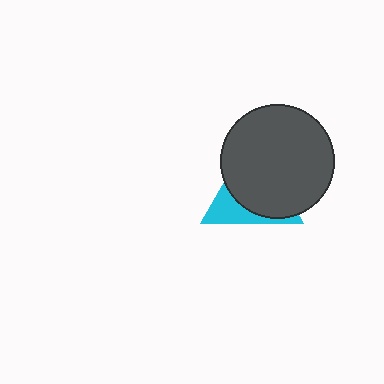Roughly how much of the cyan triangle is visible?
A small part of it is visible (roughly 30%).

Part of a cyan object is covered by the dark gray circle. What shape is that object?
It is a triangle.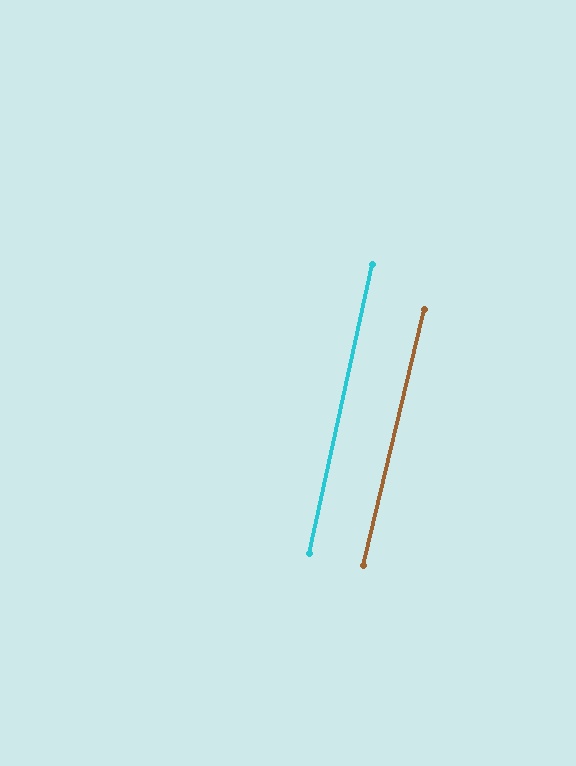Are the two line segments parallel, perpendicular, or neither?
Parallel — their directions differ by only 1.1°.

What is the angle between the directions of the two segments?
Approximately 1 degree.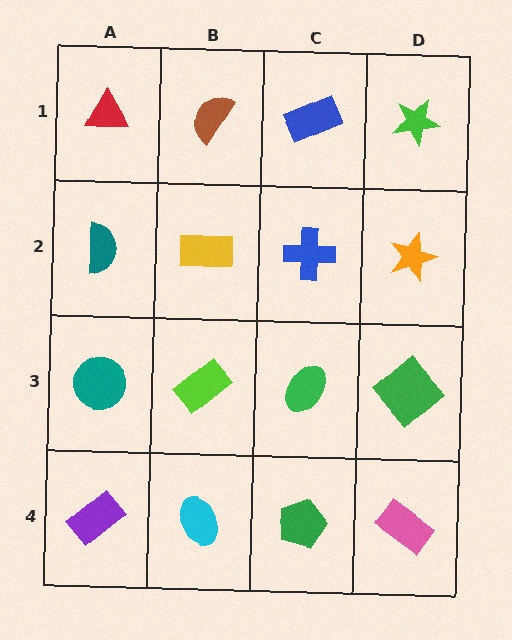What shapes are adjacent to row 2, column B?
A brown semicircle (row 1, column B), a lime rectangle (row 3, column B), a teal semicircle (row 2, column A), a blue cross (row 2, column C).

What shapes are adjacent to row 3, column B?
A yellow rectangle (row 2, column B), a cyan ellipse (row 4, column B), a teal circle (row 3, column A), a green ellipse (row 3, column C).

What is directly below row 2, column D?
A green diamond.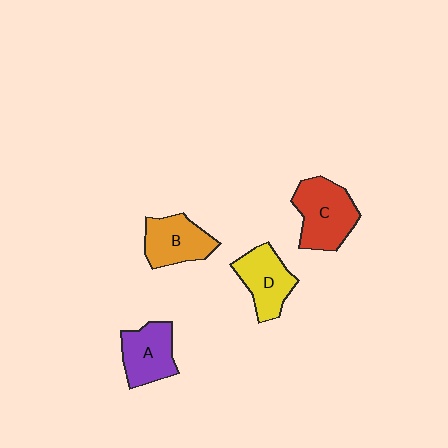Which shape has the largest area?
Shape C (red).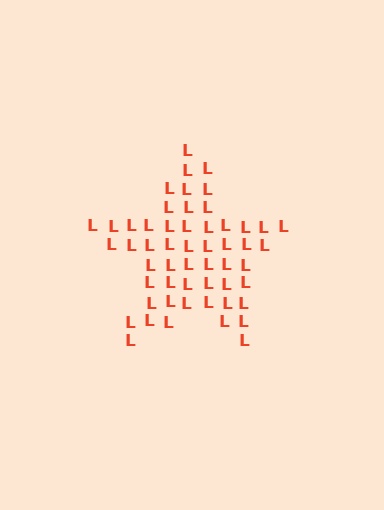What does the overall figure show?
The overall figure shows a star.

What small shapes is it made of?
It is made of small letter L's.